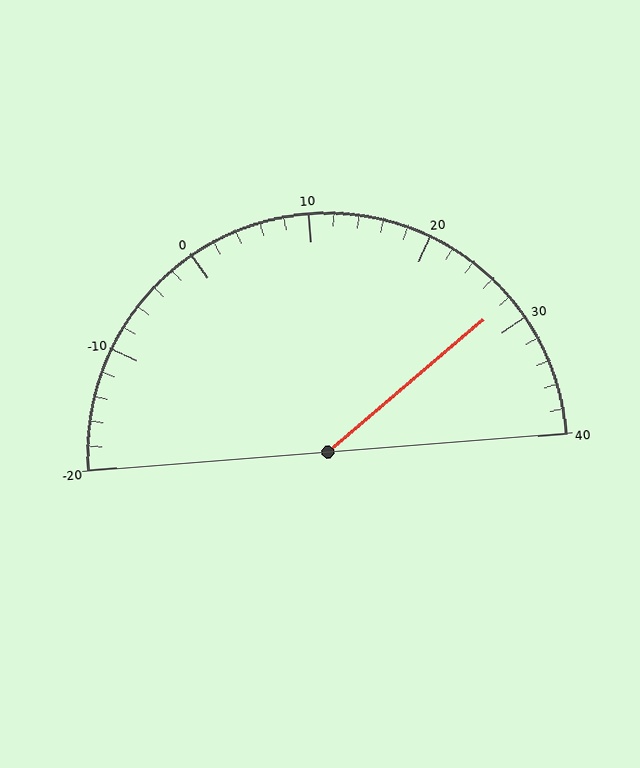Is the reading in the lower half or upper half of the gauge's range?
The reading is in the upper half of the range (-20 to 40).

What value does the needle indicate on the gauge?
The needle indicates approximately 28.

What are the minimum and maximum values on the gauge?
The gauge ranges from -20 to 40.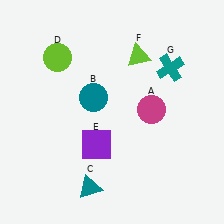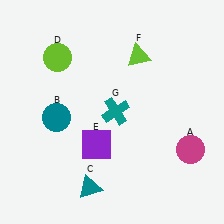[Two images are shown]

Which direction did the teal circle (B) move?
The teal circle (B) moved left.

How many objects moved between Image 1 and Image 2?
3 objects moved between the two images.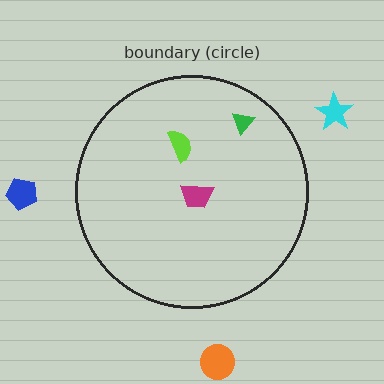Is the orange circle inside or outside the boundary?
Outside.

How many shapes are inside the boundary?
3 inside, 3 outside.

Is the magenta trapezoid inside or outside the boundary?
Inside.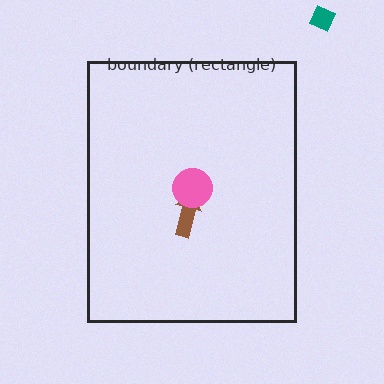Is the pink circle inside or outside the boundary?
Inside.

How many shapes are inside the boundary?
3 inside, 1 outside.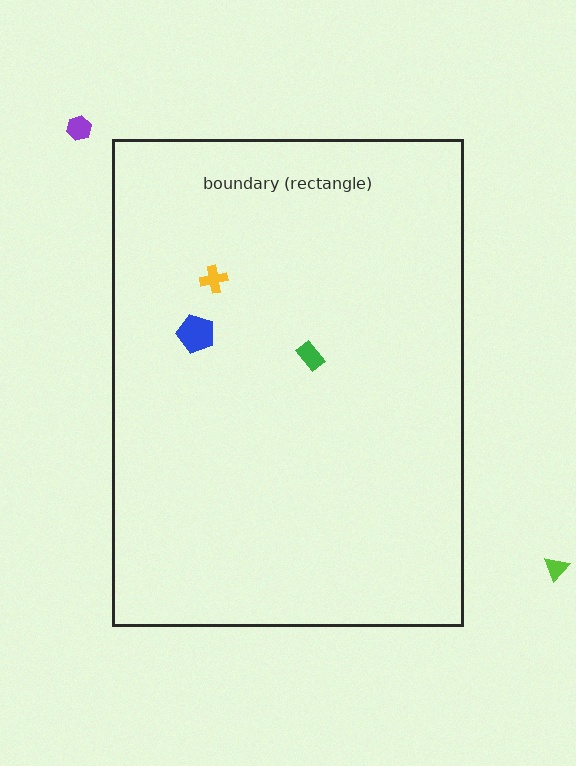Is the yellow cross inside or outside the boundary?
Inside.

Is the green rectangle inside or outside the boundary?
Inside.